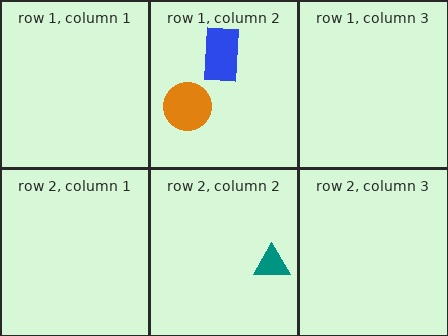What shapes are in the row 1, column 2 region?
The orange circle, the blue rectangle.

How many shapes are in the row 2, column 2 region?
1.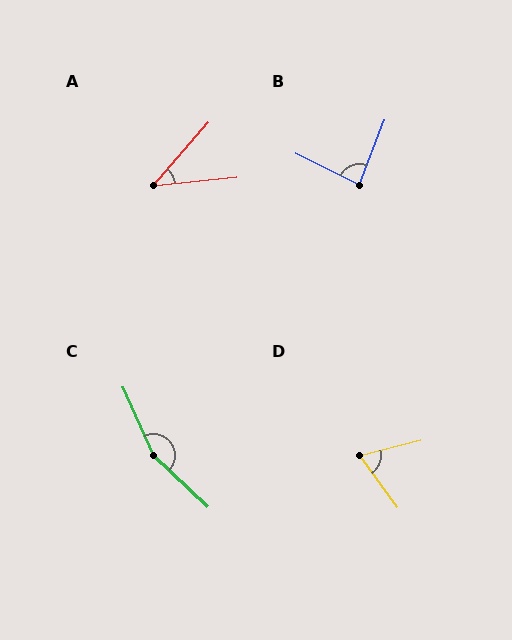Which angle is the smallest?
A, at approximately 43 degrees.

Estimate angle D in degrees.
Approximately 68 degrees.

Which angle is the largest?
C, at approximately 157 degrees.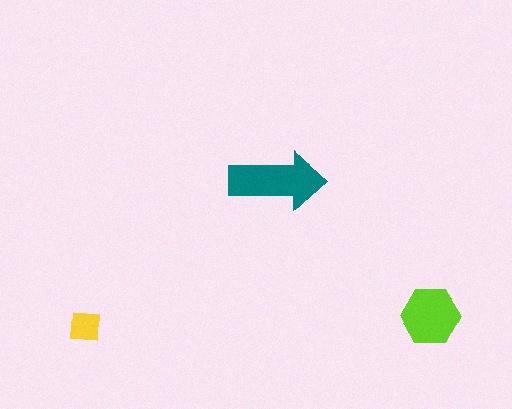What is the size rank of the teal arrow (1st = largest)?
1st.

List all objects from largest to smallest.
The teal arrow, the lime hexagon, the yellow square.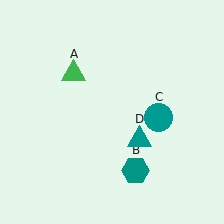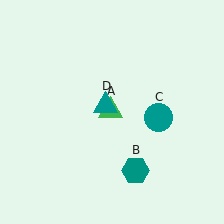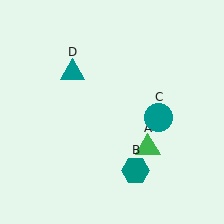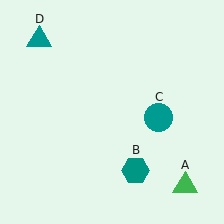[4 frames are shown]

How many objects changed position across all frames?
2 objects changed position: green triangle (object A), teal triangle (object D).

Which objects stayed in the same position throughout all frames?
Teal hexagon (object B) and teal circle (object C) remained stationary.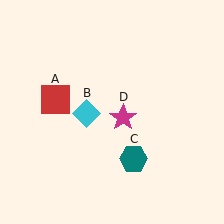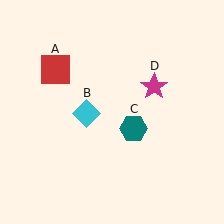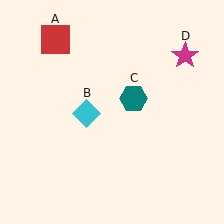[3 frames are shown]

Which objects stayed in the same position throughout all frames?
Cyan diamond (object B) remained stationary.